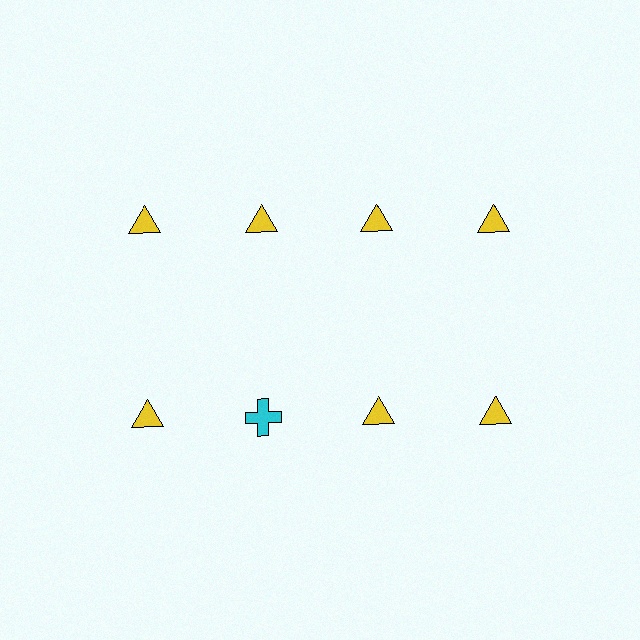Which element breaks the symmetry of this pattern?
The cyan cross in the second row, second from left column breaks the symmetry. All other shapes are yellow triangles.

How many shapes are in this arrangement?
There are 8 shapes arranged in a grid pattern.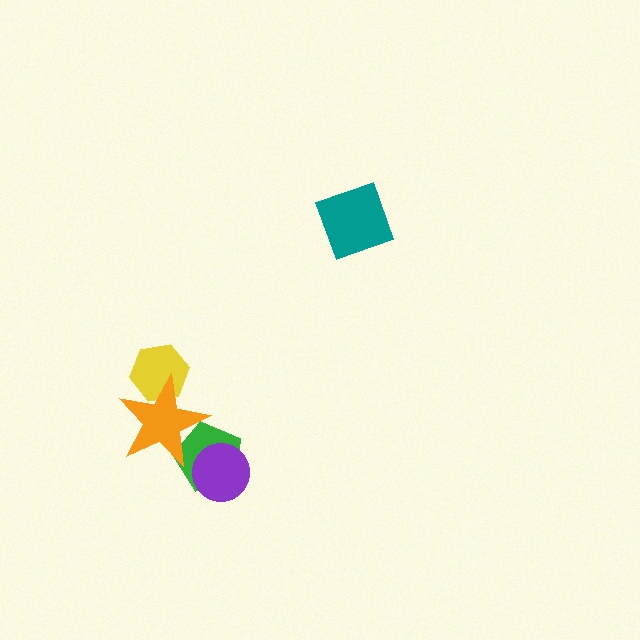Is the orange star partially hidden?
No, no other shape covers it.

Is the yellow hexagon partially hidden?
Yes, it is partially covered by another shape.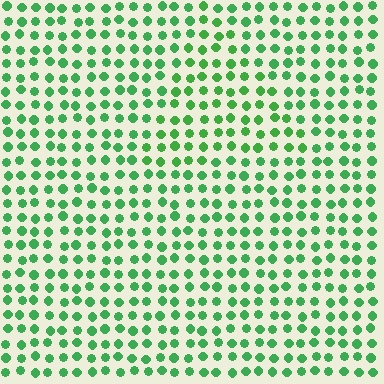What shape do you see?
I see a triangle.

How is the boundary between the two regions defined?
The boundary is defined purely by a slight shift in hue (about 14 degrees). Spacing, size, and orientation are identical on both sides.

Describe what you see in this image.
The image is filled with small green elements in a uniform arrangement. A triangle-shaped region is visible where the elements are tinted to a slightly different hue, forming a subtle color boundary.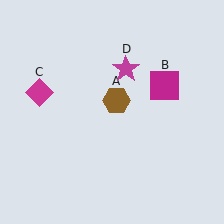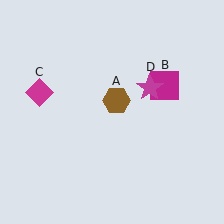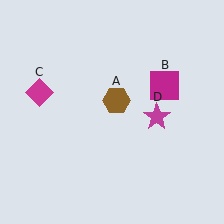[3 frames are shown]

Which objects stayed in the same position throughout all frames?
Brown hexagon (object A) and magenta square (object B) and magenta diamond (object C) remained stationary.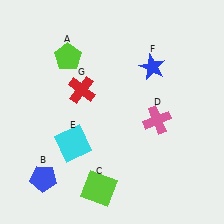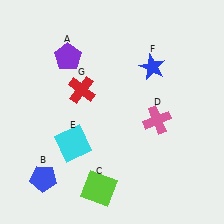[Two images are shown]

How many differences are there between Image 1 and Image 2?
There is 1 difference between the two images.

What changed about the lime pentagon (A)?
In Image 1, A is lime. In Image 2, it changed to purple.